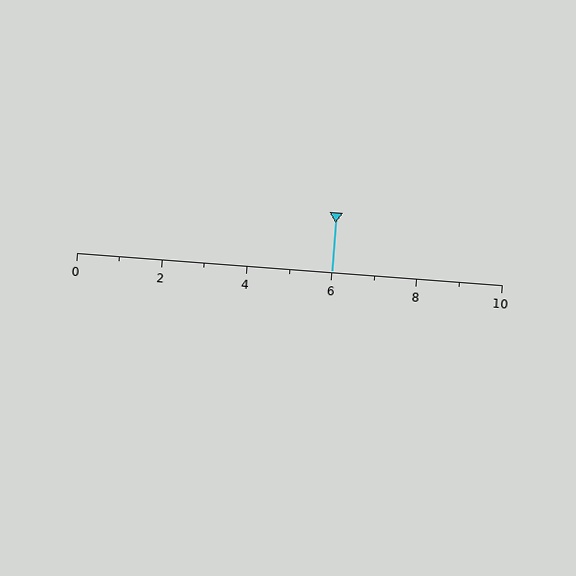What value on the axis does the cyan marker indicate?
The marker indicates approximately 6.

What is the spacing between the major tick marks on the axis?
The major ticks are spaced 2 apart.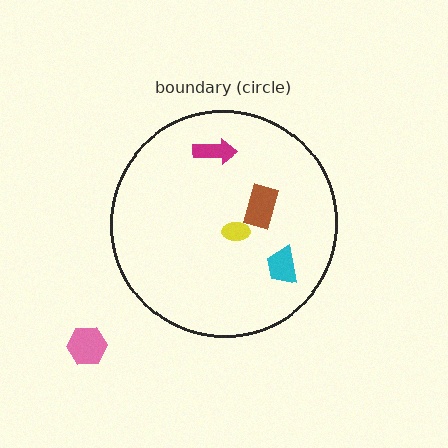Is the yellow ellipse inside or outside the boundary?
Inside.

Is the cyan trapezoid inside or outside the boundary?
Inside.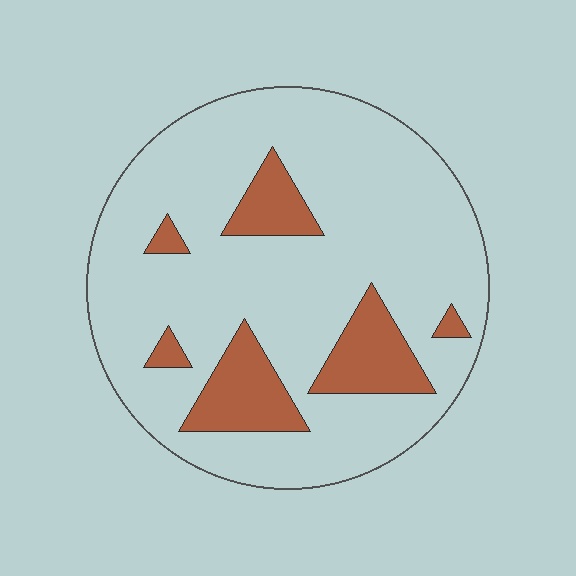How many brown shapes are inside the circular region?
6.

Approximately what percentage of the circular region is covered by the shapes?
Approximately 20%.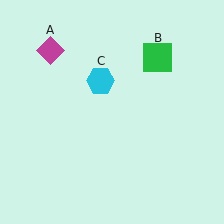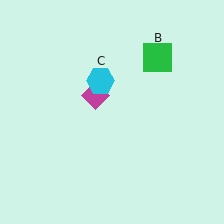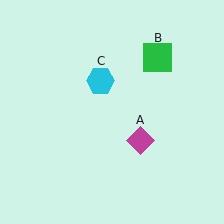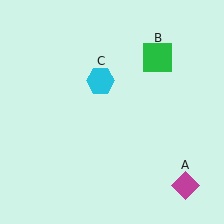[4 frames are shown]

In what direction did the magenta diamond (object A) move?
The magenta diamond (object A) moved down and to the right.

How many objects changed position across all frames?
1 object changed position: magenta diamond (object A).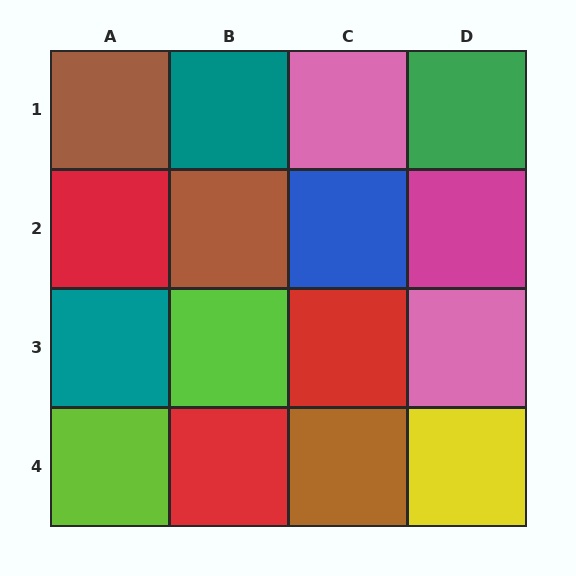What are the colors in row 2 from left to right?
Red, brown, blue, magenta.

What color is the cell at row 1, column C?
Pink.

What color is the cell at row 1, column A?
Brown.